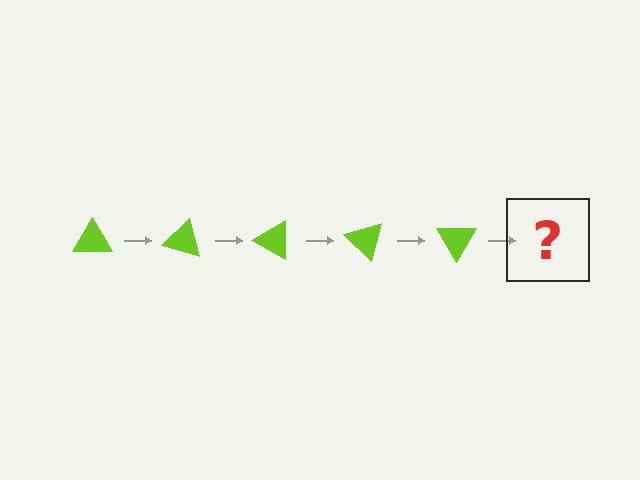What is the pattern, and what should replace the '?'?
The pattern is that the triangle rotates 15 degrees each step. The '?' should be a lime triangle rotated 75 degrees.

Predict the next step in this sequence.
The next step is a lime triangle rotated 75 degrees.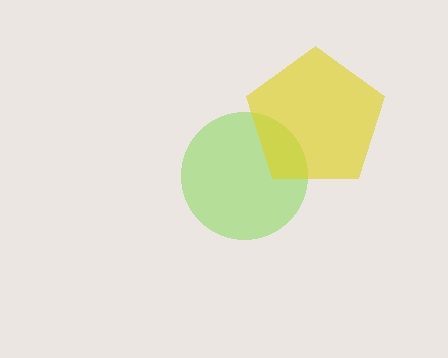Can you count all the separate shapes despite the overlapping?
Yes, there are 2 separate shapes.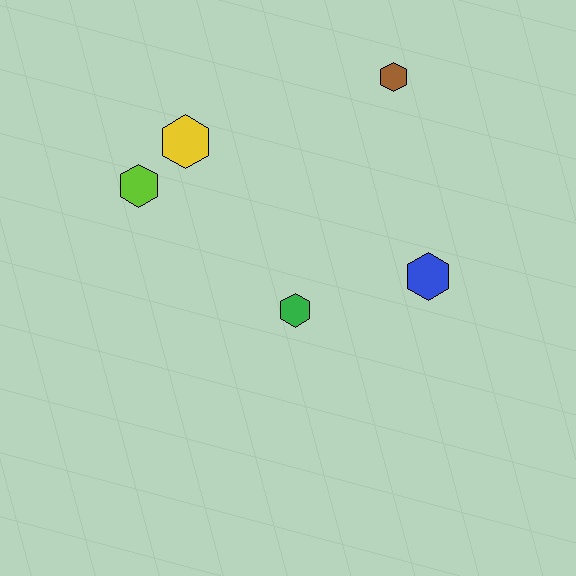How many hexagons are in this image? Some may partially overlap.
There are 5 hexagons.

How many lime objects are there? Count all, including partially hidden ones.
There is 1 lime object.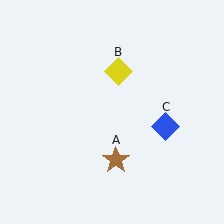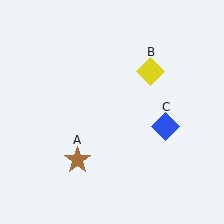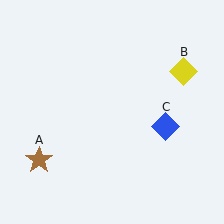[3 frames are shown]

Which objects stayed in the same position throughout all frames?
Blue diamond (object C) remained stationary.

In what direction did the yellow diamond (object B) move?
The yellow diamond (object B) moved right.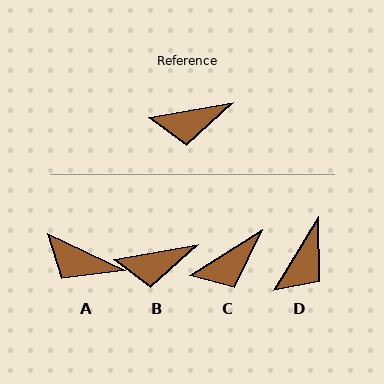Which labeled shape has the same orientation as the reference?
B.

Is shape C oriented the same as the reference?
No, it is off by about 22 degrees.